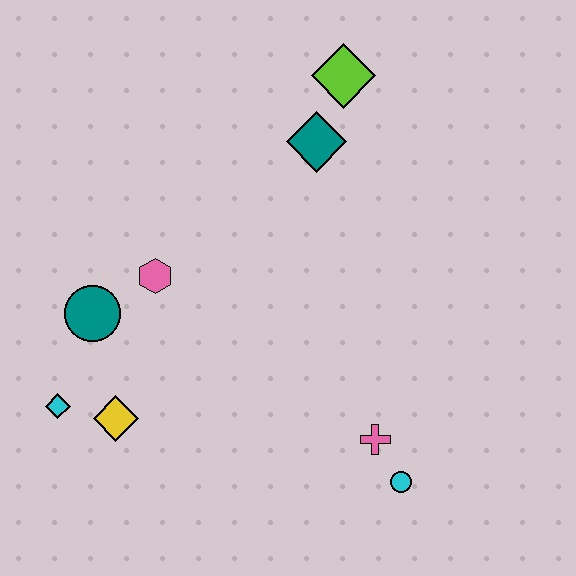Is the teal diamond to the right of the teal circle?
Yes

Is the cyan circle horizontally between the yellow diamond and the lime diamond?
No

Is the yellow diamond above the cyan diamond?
No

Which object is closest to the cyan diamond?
The yellow diamond is closest to the cyan diamond.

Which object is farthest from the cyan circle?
The lime diamond is farthest from the cyan circle.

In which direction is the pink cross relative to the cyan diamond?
The pink cross is to the right of the cyan diamond.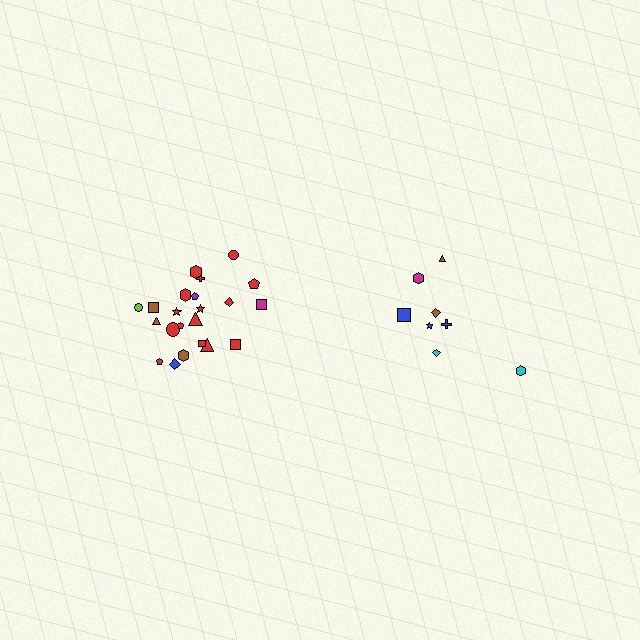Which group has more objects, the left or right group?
The left group.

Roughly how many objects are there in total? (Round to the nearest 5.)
Roughly 30 objects in total.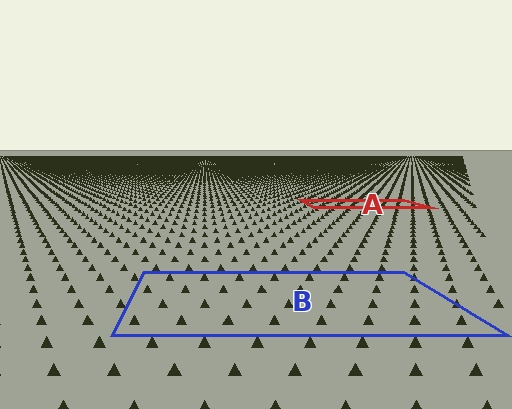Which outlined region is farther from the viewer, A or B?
Region A is farther from the viewer — the texture elements inside it appear smaller and more densely packed.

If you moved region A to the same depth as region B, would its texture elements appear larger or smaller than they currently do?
They would appear larger. At a closer depth, the same texture elements are projected at a bigger on-screen size.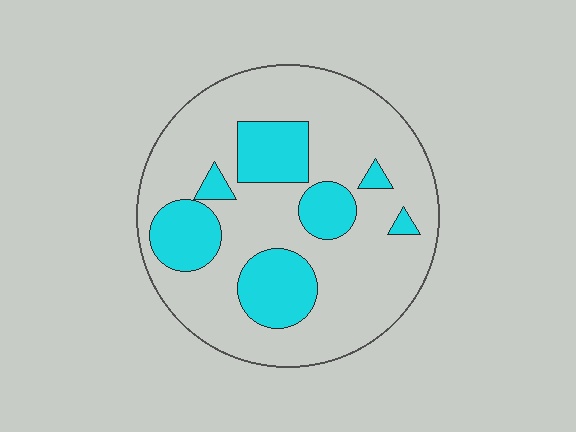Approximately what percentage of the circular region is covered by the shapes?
Approximately 25%.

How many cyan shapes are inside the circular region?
7.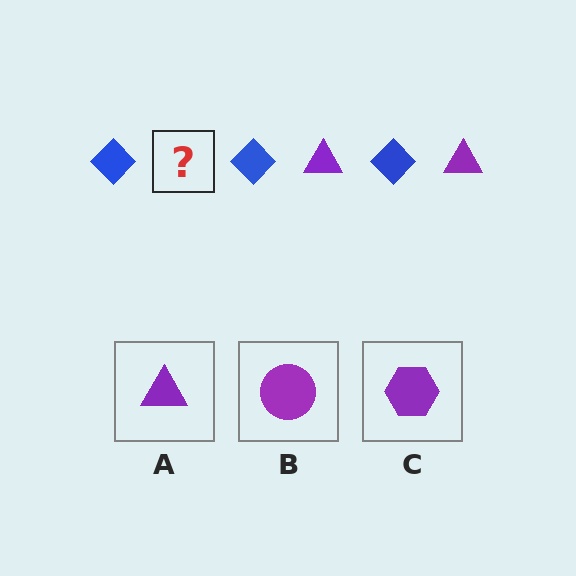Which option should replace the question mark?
Option A.